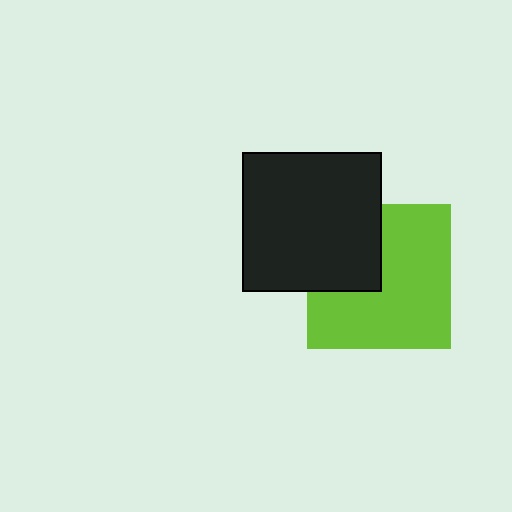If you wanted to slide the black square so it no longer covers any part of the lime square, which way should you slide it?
Slide it toward the upper-left — that is the most direct way to separate the two shapes.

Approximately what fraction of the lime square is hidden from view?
Roughly 31% of the lime square is hidden behind the black square.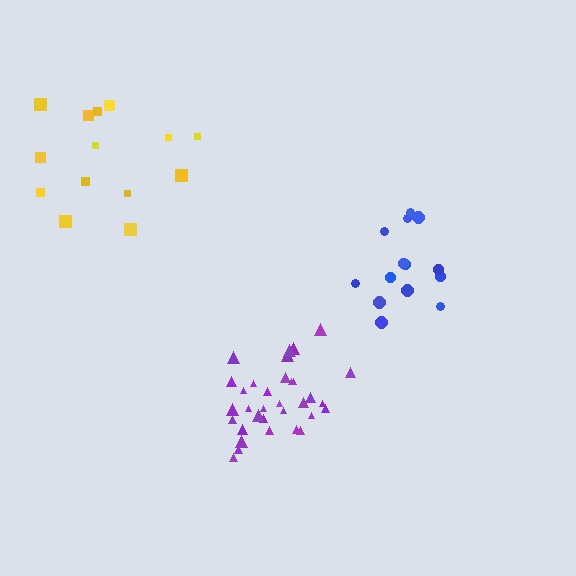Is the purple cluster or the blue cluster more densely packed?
Purple.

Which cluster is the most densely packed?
Purple.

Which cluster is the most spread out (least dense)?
Yellow.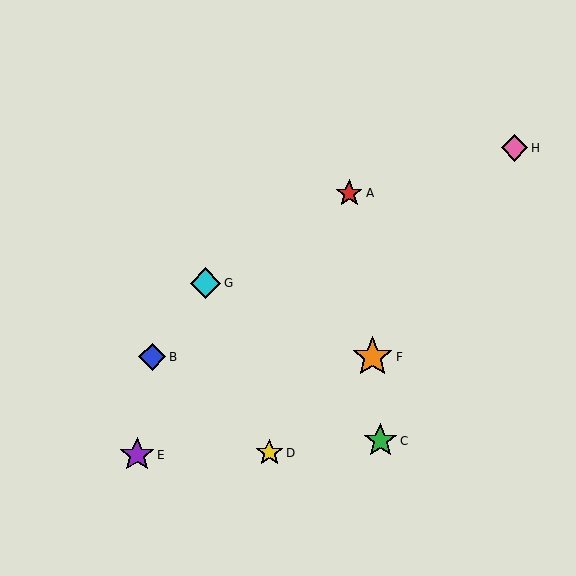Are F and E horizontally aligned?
No, F is at y≈357 and E is at y≈455.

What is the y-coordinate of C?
Object C is at y≈441.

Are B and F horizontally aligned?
Yes, both are at y≈357.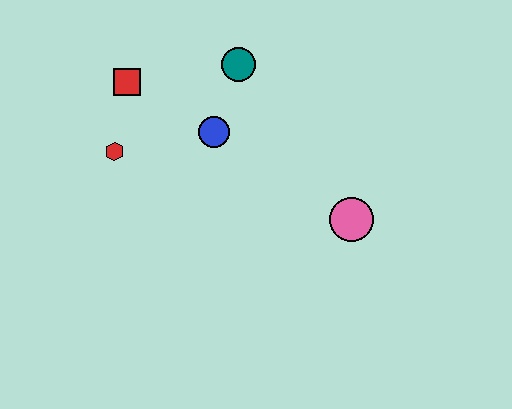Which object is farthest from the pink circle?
The red square is farthest from the pink circle.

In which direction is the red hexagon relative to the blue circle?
The red hexagon is to the left of the blue circle.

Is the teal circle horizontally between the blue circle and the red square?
No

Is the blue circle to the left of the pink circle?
Yes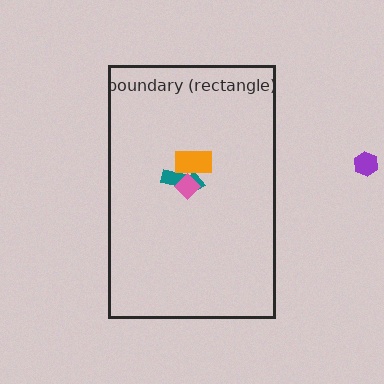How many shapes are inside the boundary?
3 inside, 1 outside.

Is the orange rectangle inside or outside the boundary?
Inside.